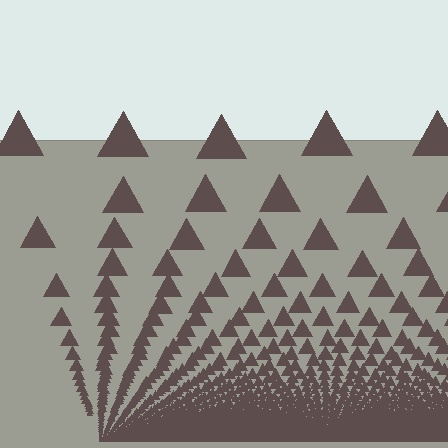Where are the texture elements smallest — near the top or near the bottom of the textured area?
Near the bottom.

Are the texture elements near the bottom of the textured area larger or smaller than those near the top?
Smaller. The gradient is inverted — elements near the bottom are smaller and denser.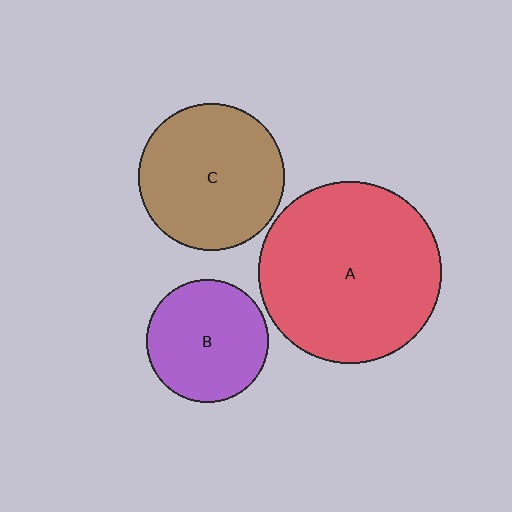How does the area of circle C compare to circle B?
Approximately 1.4 times.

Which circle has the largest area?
Circle A (red).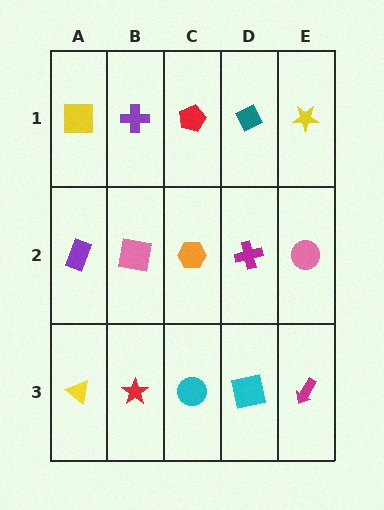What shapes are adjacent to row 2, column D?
A teal diamond (row 1, column D), a cyan square (row 3, column D), an orange hexagon (row 2, column C), a pink circle (row 2, column E).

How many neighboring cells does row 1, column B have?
3.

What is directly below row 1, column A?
A purple rectangle.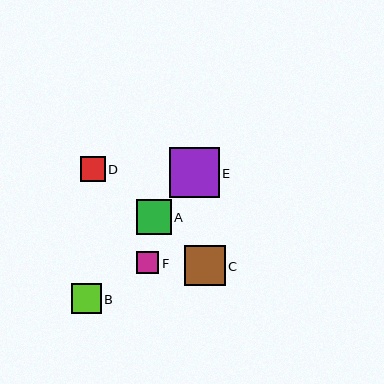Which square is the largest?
Square E is the largest with a size of approximately 50 pixels.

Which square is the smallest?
Square F is the smallest with a size of approximately 22 pixels.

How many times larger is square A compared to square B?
Square A is approximately 1.2 times the size of square B.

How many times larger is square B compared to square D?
Square B is approximately 1.2 times the size of square D.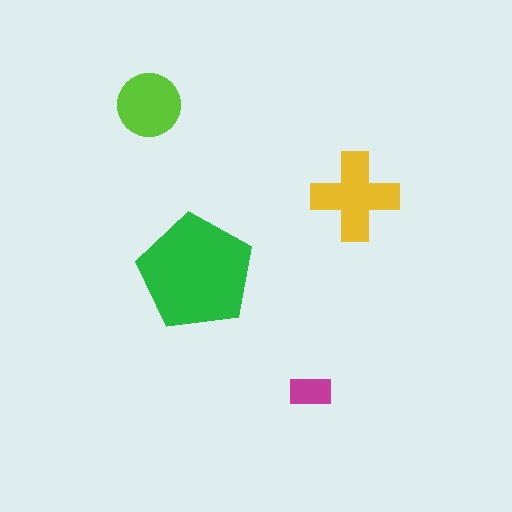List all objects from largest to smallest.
The green pentagon, the yellow cross, the lime circle, the magenta rectangle.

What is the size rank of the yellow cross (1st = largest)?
2nd.